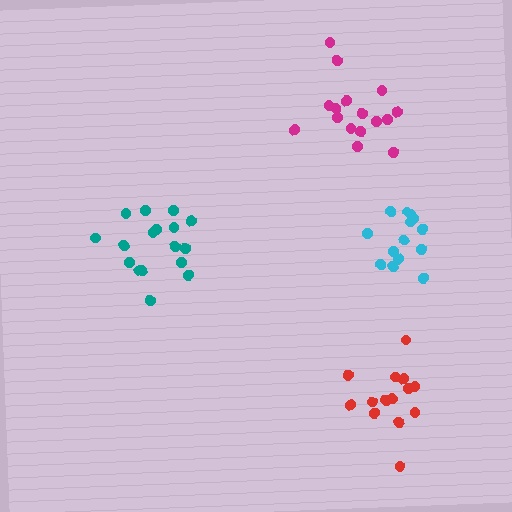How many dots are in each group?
Group 1: 18 dots, Group 2: 16 dots, Group 3: 15 dots, Group 4: 14 dots (63 total).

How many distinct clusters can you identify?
There are 4 distinct clusters.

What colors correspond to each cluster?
The clusters are colored: teal, magenta, red, cyan.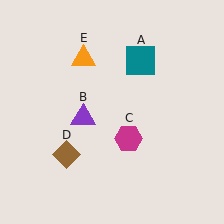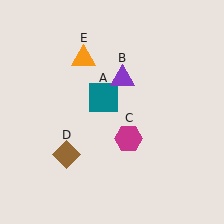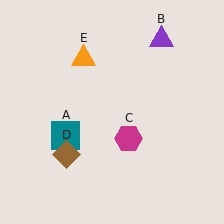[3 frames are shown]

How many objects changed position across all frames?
2 objects changed position: teal square (object A), purple triangle (object B).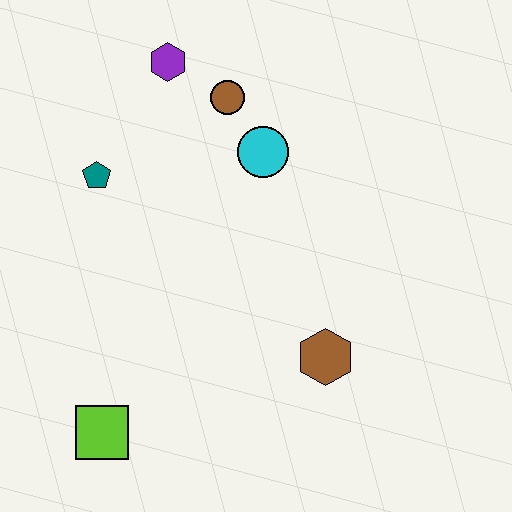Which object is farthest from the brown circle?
The lime square is farthest from the brown circle.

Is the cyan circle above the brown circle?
No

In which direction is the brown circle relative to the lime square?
The brown circle is above the lime square.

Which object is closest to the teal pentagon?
The purple hexagon is closest to the teal pentagon.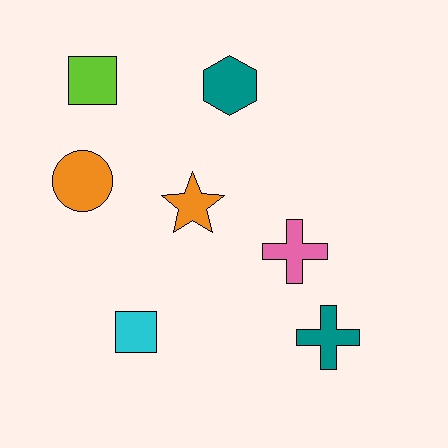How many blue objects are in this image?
There are no blue objects.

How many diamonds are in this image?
There are no diamonds.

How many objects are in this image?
There are 7 objects.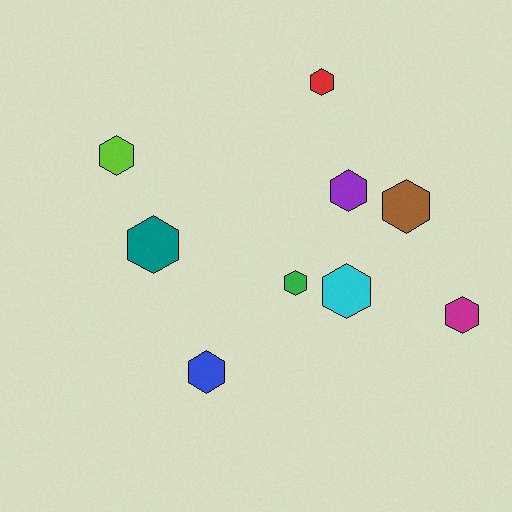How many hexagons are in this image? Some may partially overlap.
There are 9 hexagons.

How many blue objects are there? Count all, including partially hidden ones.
There is 1 blue object.